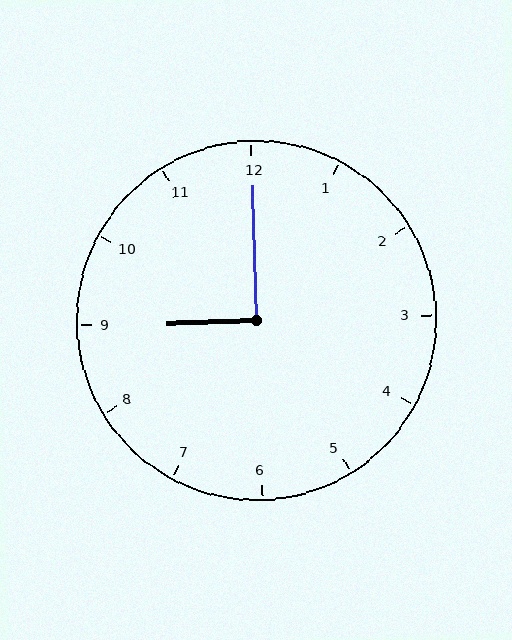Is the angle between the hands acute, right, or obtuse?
It is right.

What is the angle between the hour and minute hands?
Approximately 90 degrees.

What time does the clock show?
9:00.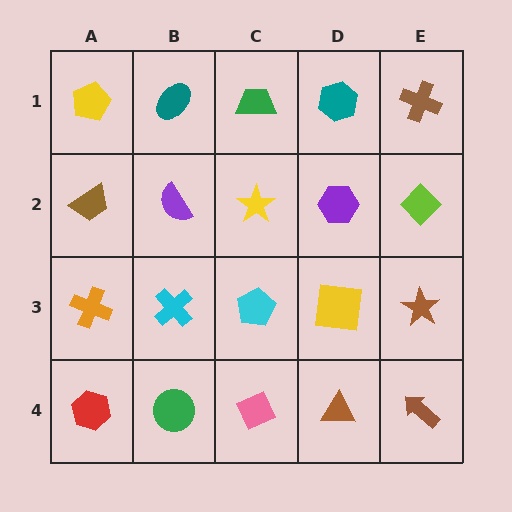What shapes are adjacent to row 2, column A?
A yellow pentagon (row 1, column A), an orange cross (row 3, column A), a purple semicircle (row 2, column B).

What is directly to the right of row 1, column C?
A teal hexagon.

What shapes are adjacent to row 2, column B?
A teal ellipse (row 1, column B), a cyan cross (row 3, column B), a brown trapezoid (row 2, column A), a yellow star (row 2, column C).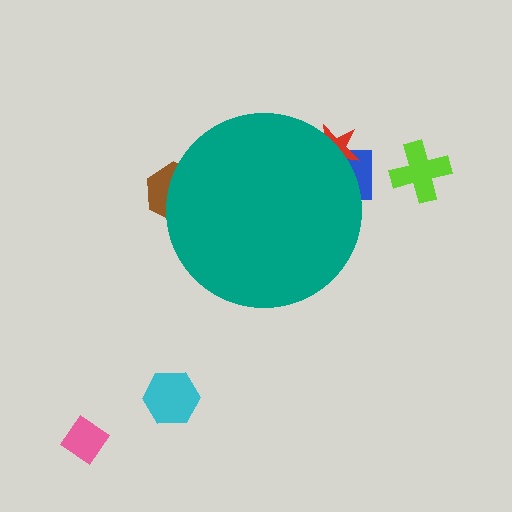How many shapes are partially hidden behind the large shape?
3 shapes are partially hidden.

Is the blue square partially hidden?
Yes, the blue square is partially hidden behind the teal circle.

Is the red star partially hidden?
Yes, the red star is partially hidden behind the teal circle.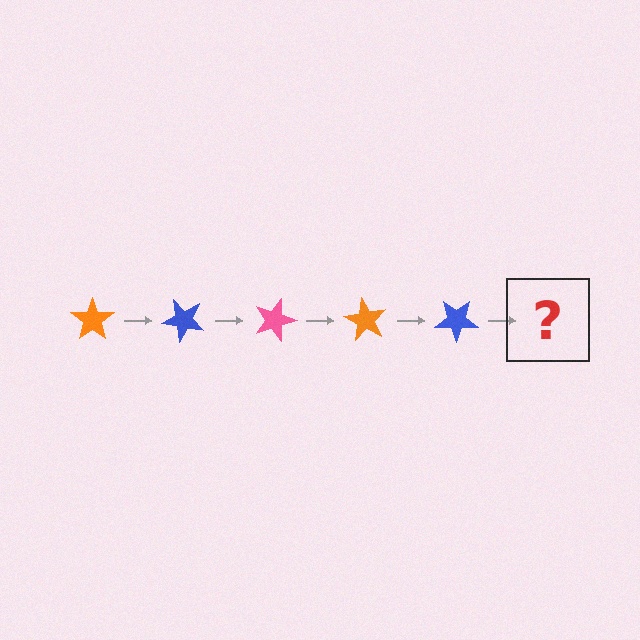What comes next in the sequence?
The next element should be a pink star, rotated 225 degrees from the start.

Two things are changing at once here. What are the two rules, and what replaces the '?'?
The two rules are that it rotates 45 degrees each step and the color cycles through orange, blue, and pink. The '?' should be a pink star, rotated 225 degrees from the start.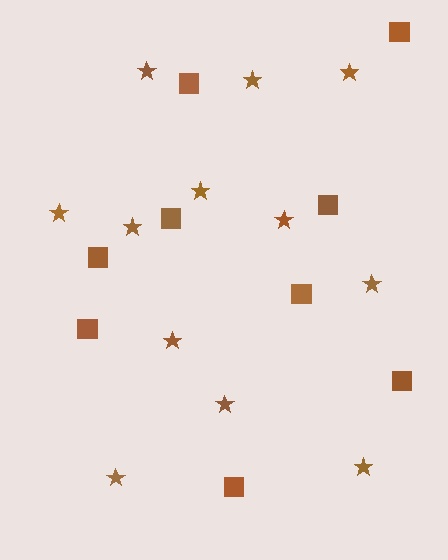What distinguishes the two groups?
There are 2 groups: one group of stars (12) and one group of squares (9).